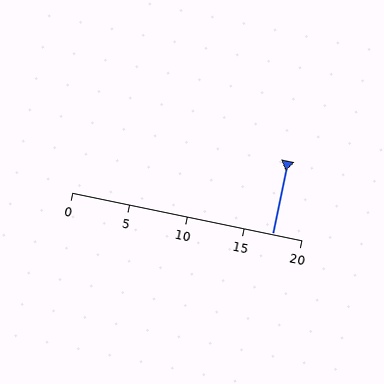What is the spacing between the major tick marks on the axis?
The major ticks are spaced 5 apart.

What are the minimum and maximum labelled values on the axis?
The axis runs from 0 to 20.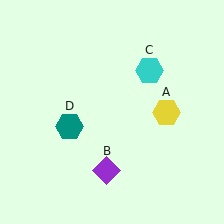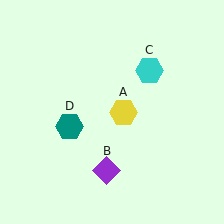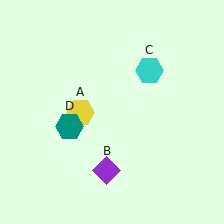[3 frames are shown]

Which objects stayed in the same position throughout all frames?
Purple diamond (object B) and cyan hexagon (object C) and teal hexagon (object D) remained stationary.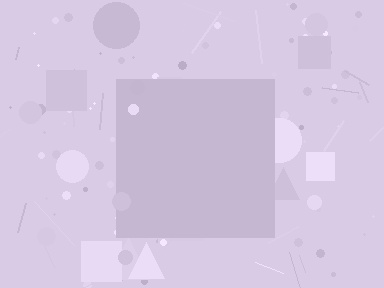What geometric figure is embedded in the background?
A square is embedded in the background.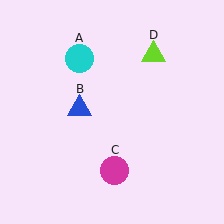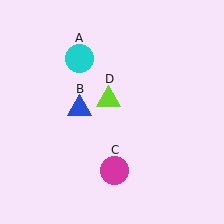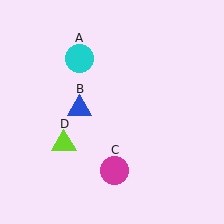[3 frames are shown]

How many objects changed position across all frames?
1 object changed position: lime triangle (object D).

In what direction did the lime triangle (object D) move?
The lime triangle (object D) moved down and to the left.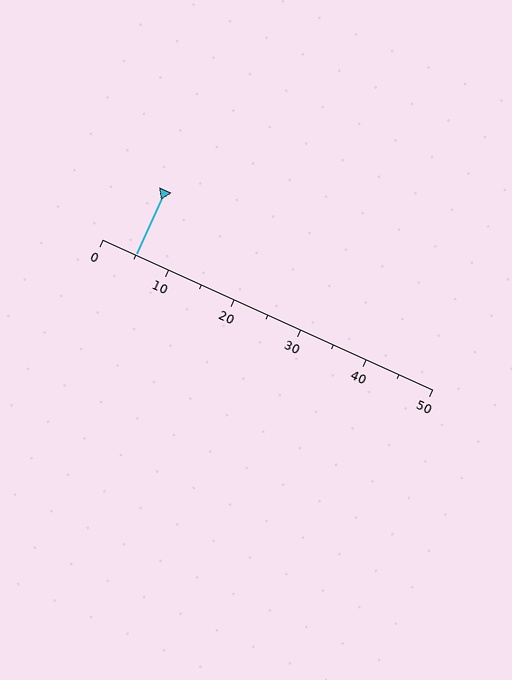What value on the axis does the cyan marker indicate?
The marker indicates approximately 5.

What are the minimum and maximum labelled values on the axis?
The axis runs from 0 to 50.